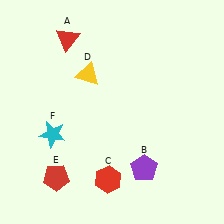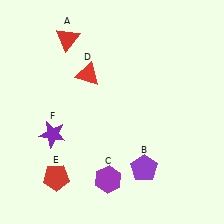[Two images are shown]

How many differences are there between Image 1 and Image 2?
There are 3 differences between the two images.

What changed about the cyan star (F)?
In Image 1, F is cyan. In Image 2, it changed to purple.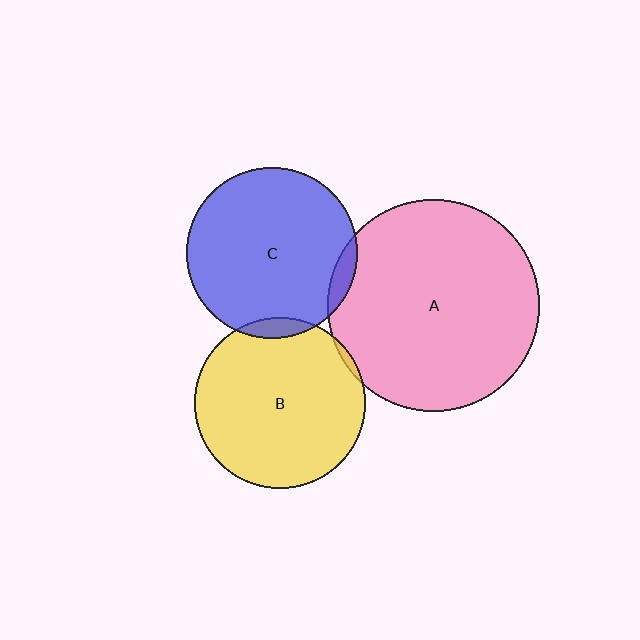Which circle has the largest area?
Circle A (pink).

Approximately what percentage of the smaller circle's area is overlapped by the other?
Approximately 5%.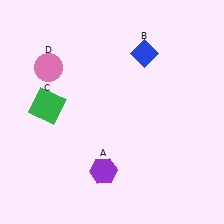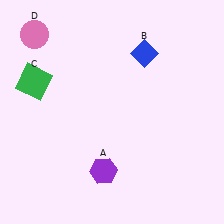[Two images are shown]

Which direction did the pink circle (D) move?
The pink circle (D) moved up.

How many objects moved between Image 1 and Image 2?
2 objects moved between the two images.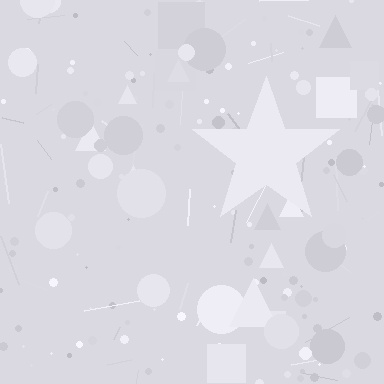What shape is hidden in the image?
A star is hidden in the image.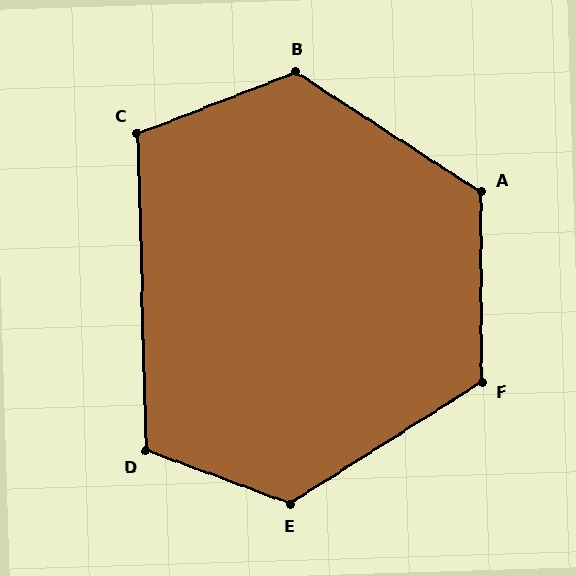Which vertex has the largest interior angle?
E, at approximately 127 degrees.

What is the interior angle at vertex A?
Approximately 123 degrees (obtuse).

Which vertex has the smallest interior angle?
C, at approximately 110 degrees.